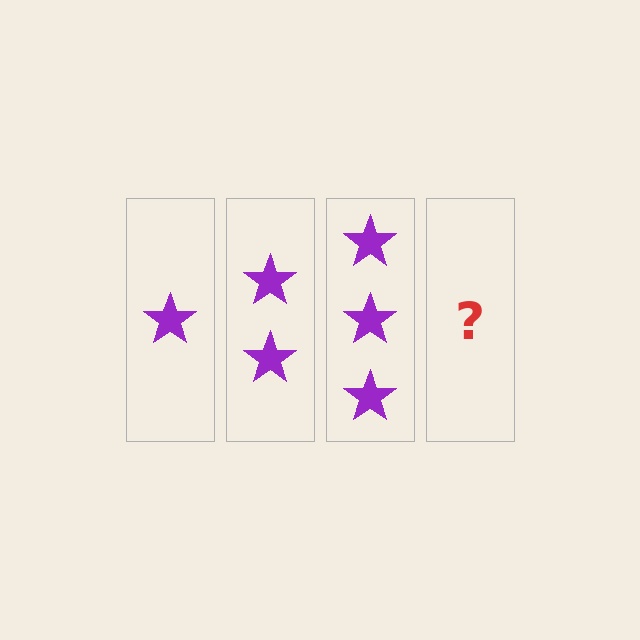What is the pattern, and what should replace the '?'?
The pattern is that each step adds one more star. The '?' should be 4 stars.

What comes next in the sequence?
The next element should be 4 stars.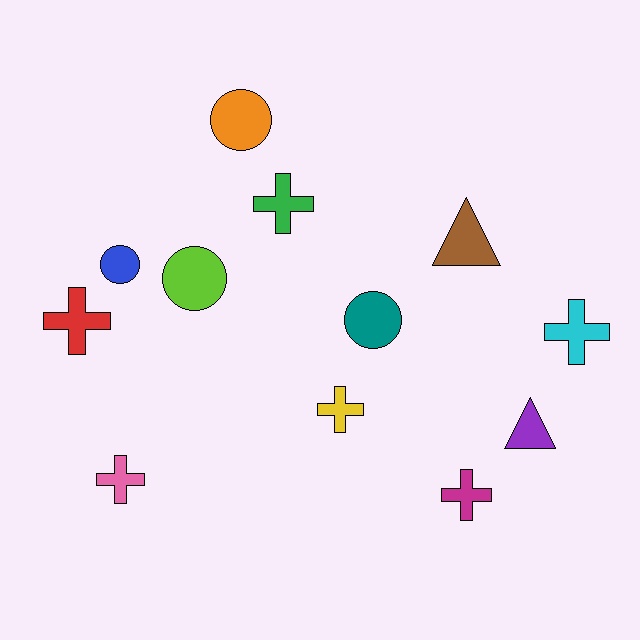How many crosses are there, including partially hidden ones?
There are 6 crosses.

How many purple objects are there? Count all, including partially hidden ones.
There is 1 purple object.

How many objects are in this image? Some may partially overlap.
There are 12 objects.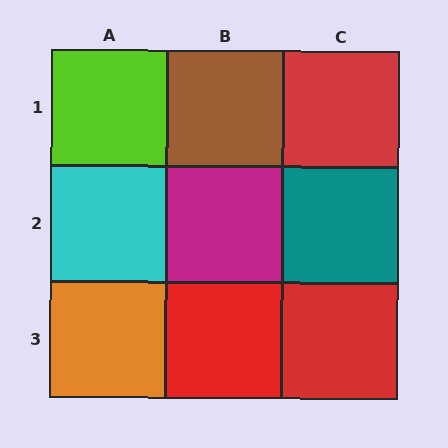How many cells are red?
3 cells are red.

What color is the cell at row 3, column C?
Red.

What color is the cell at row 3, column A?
Orange.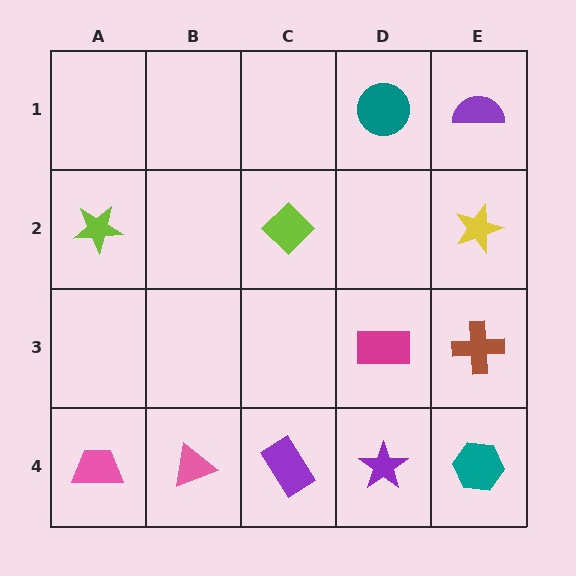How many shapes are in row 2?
3 shapes.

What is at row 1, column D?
A teal circle.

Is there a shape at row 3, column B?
No, that cell is empty.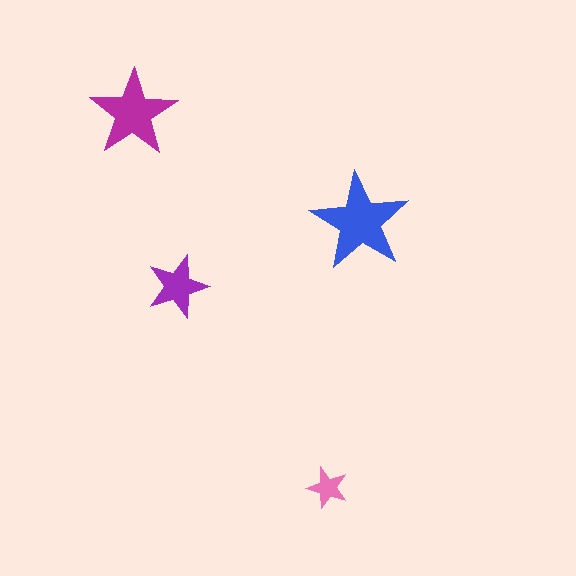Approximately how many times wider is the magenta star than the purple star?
About 1.5 times wider.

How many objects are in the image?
There are 4 objects in the image.